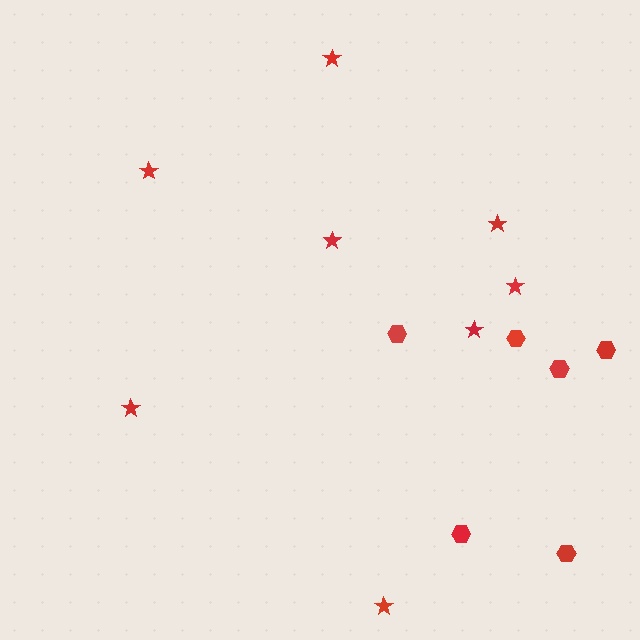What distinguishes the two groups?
There are 2 groups: one group of stars (8) and one group of hexagons (6).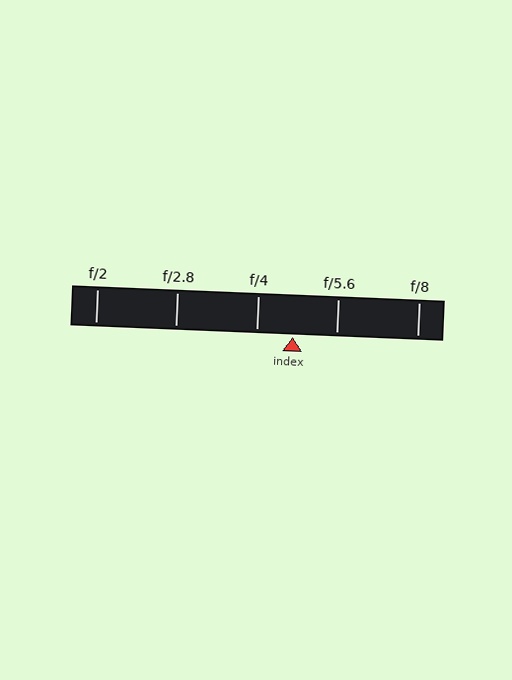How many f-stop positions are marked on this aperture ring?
There are 5 f-stop positions marked.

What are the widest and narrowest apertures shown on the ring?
The widest aperture shown is f/2 and the narrowest is f/8.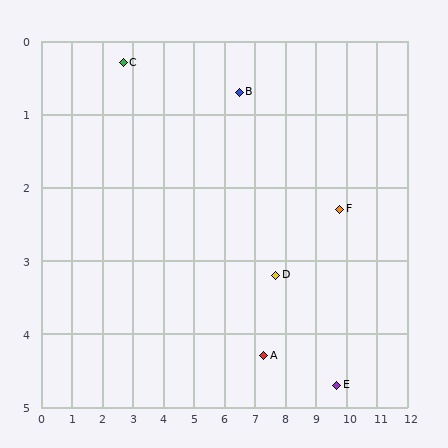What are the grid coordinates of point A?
Point A is at approximately (7.3, 4.3).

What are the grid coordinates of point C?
Point C is at approximately (2.7, 0.3).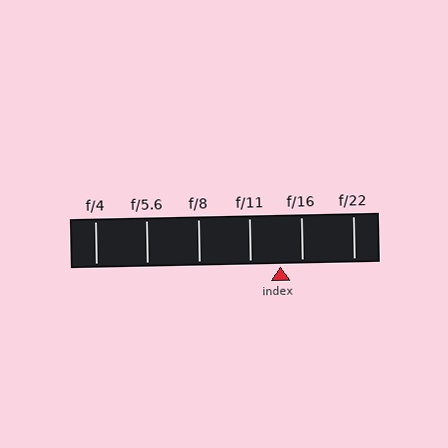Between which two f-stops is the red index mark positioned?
The index mark is between f/11 and f/16.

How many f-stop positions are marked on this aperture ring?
There are 6 f-stop positions marked.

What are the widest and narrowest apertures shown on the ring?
The widest aperture shown is f/4 and the narrowest is f/22.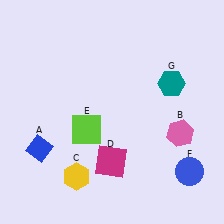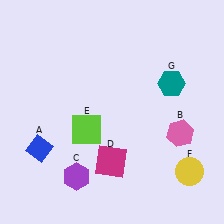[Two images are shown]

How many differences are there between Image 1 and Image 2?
There are 2 differences between the two images.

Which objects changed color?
C changed from yellow to purple. F changed from blue to yellow.